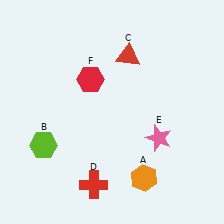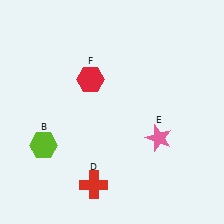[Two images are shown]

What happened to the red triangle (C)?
The red triangle (C) was removed in Image 2. It was in the top-right area of Image 1.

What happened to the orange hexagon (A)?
The orange hexagon (A) was removed in Image 2. It was in the bottom-right area of Image 1.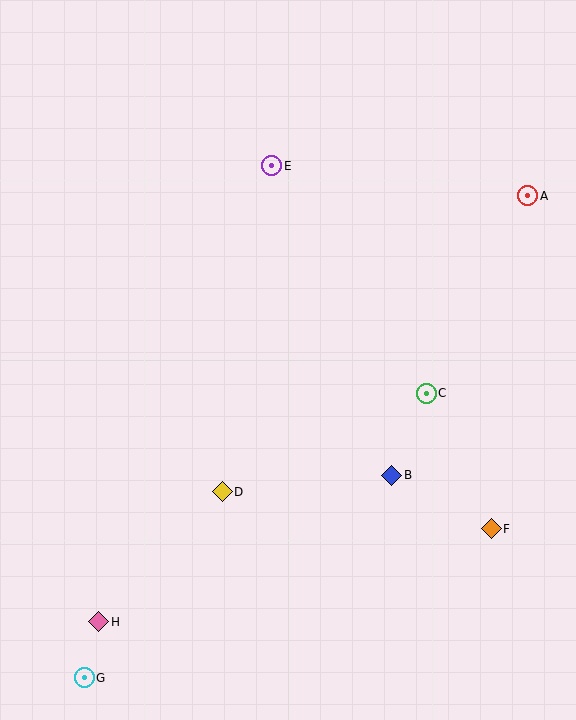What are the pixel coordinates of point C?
Point C is at (426, 393).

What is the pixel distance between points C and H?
The distance between C and H is 399 pixels.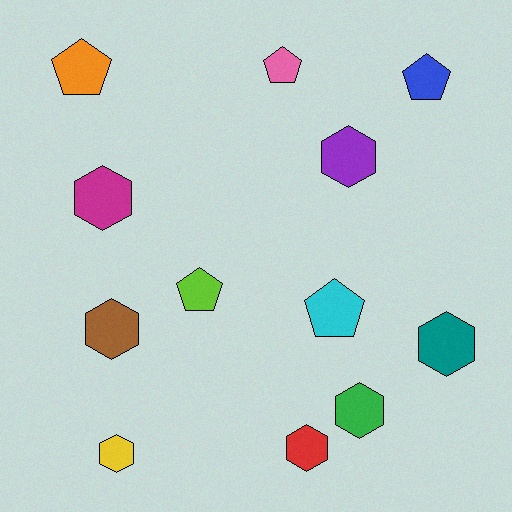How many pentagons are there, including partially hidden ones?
There are 5 pentagons.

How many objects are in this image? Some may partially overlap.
There are 12 objects.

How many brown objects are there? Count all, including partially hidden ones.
There is 1 brown object.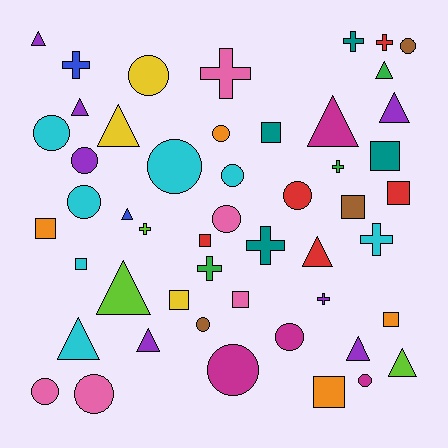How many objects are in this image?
There are 50 objects.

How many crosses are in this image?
There are 10 crosses.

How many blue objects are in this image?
There are 2 blue objects.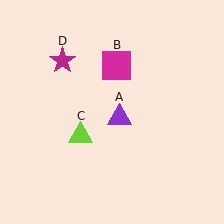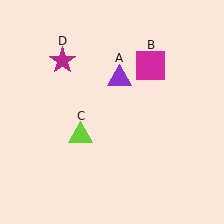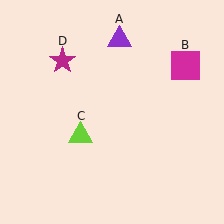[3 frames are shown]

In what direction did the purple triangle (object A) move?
The purple triangle (object A) moved up.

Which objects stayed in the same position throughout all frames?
Lime triangle (object C) and magenta star (object D) remained stationary.